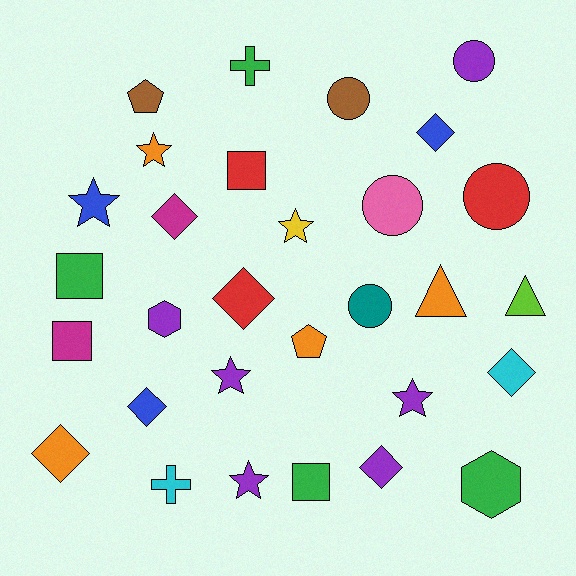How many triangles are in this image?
There are 2 triangles.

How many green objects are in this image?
There are 4 green objects.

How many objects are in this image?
There are 30 objects.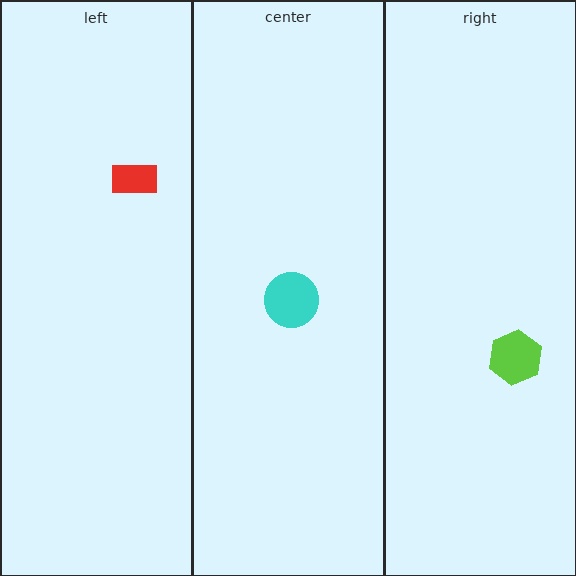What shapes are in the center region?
The cyan circle.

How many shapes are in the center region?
1.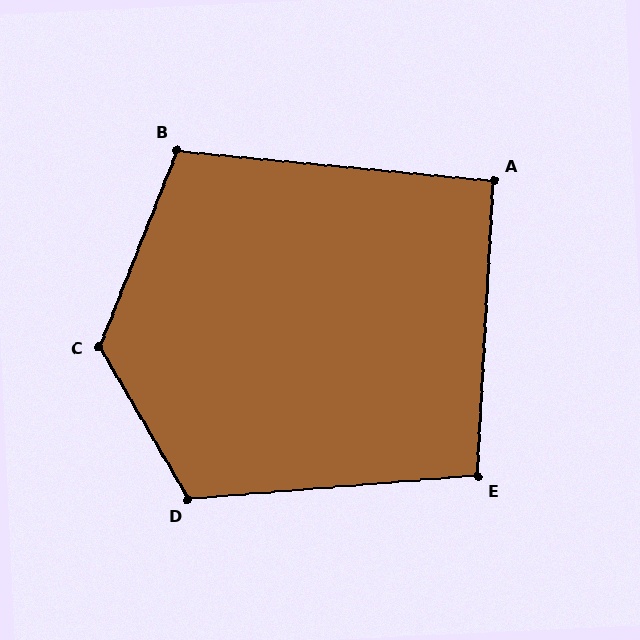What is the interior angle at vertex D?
Approximately 116 degrees (obtuse).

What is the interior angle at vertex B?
Approximately 106 degrees (obtuse).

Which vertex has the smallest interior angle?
A, at approximately 93 degrees.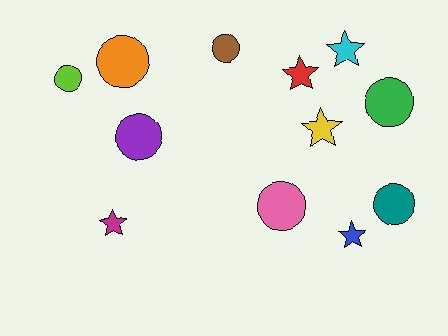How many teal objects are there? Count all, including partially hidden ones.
There is 1 teal object.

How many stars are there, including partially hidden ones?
There are 5 stars.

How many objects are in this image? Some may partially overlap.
There are 12 objects.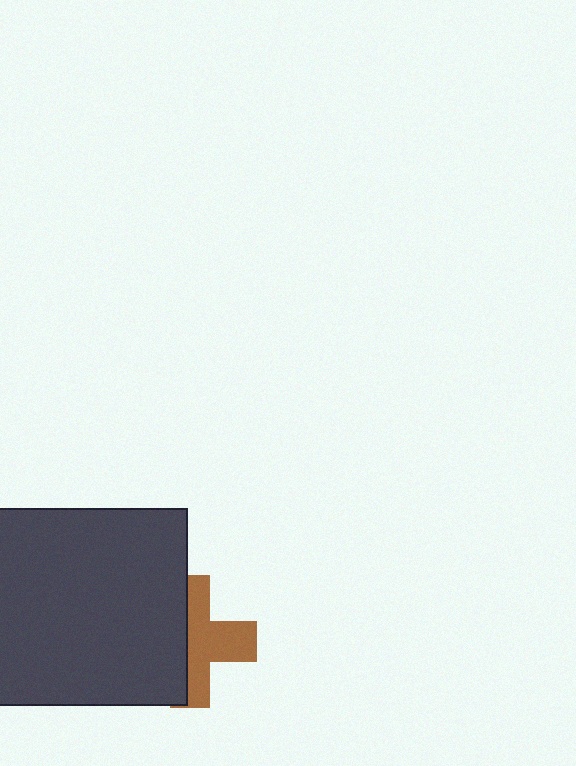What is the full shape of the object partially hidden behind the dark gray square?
The partially hidden object is a brown cross.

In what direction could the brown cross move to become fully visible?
The brown cross could move right. That would shift it out from behind the dark gray square entirely.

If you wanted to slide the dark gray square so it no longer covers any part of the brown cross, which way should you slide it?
Slide it left — that is the most direct way to separate the two shapes.